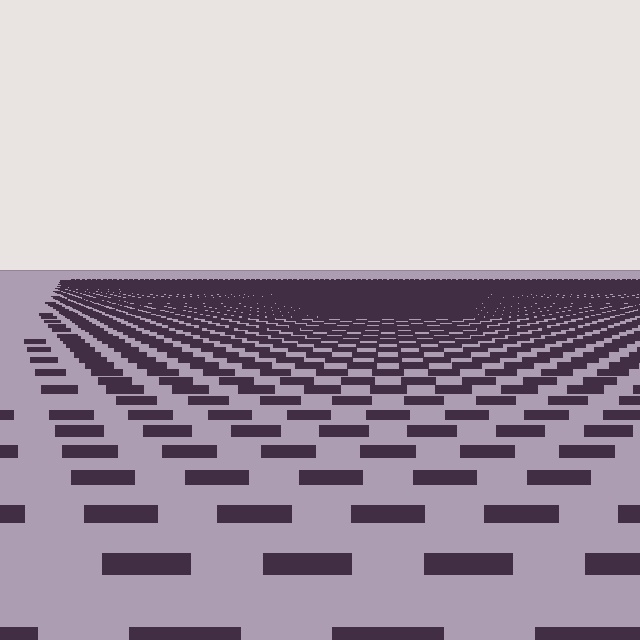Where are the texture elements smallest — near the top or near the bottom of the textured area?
Near the top.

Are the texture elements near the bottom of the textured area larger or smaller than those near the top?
Larger. Near the bottom, elements are closer to the viewer and appear at a bigger on-screen size.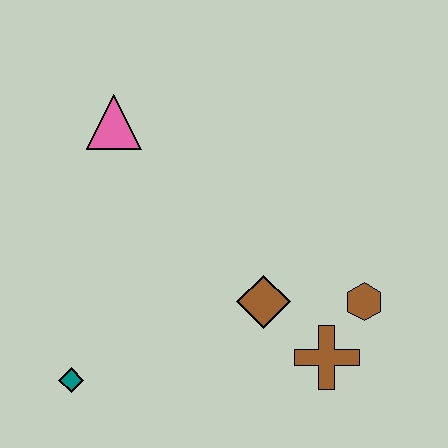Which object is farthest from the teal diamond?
The brown hexagon is farthest from the teal diamond.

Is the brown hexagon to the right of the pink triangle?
Yes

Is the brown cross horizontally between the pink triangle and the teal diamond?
No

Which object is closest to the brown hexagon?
The brown cross is closest to the brown hexagon.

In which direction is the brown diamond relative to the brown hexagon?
The brown diamond is to the left of the brown hexagon.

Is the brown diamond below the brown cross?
No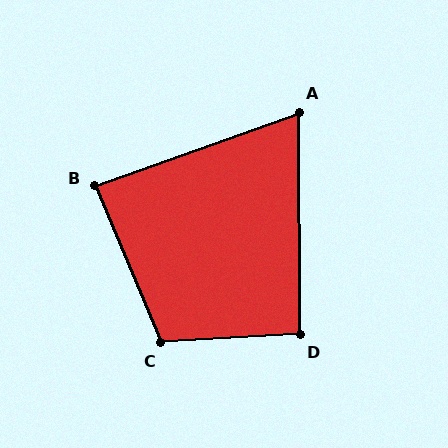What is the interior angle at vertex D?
Approximately 93 degrees (approximately right).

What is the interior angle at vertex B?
Approximately 87 degrees (approximately right).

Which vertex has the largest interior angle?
C, at approximately 109 degrees.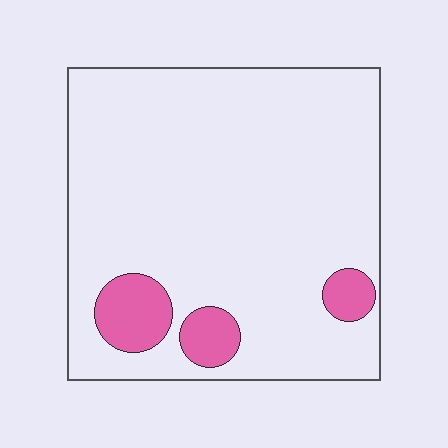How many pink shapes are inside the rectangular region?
3.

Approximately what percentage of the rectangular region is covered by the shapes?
Approximately 10%.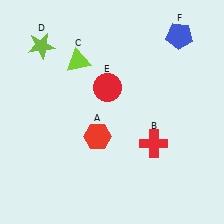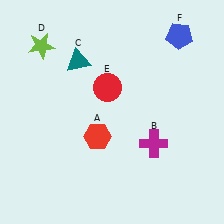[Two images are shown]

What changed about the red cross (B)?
In Image 1, B is red. In Image 2, it changed to magenta.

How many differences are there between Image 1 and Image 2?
There are 2 differences between the two images.